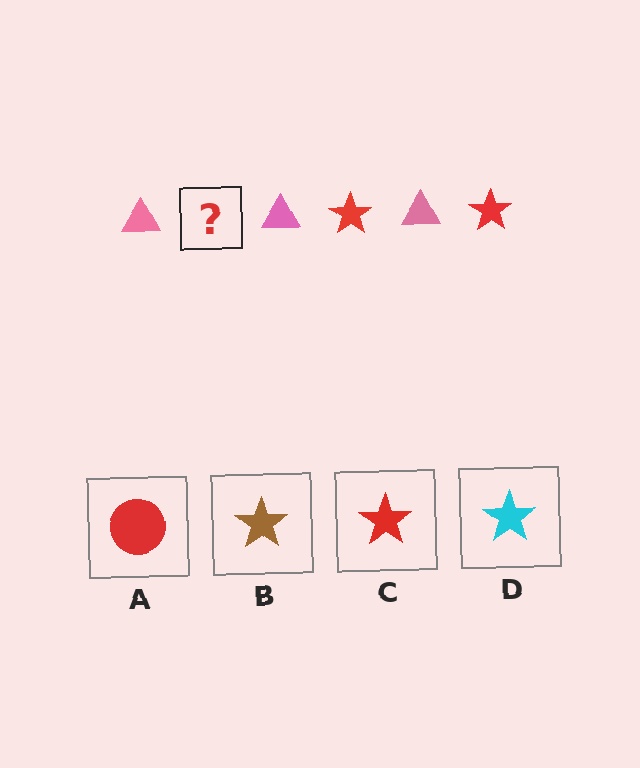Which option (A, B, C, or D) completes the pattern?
C.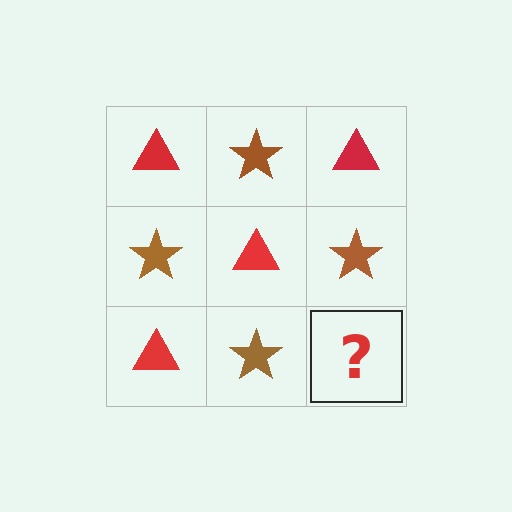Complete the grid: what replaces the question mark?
The question mark should be replaced with a red triangle.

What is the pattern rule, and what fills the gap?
The rule is that it alternates red triangle and brown star in a checkerboard pattern. The gap should be filled with a red triangle.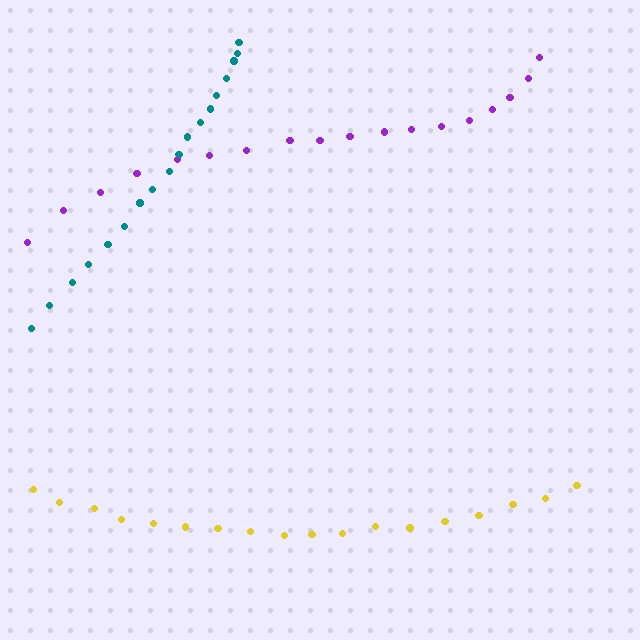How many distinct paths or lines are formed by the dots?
There are 3 distinct paths.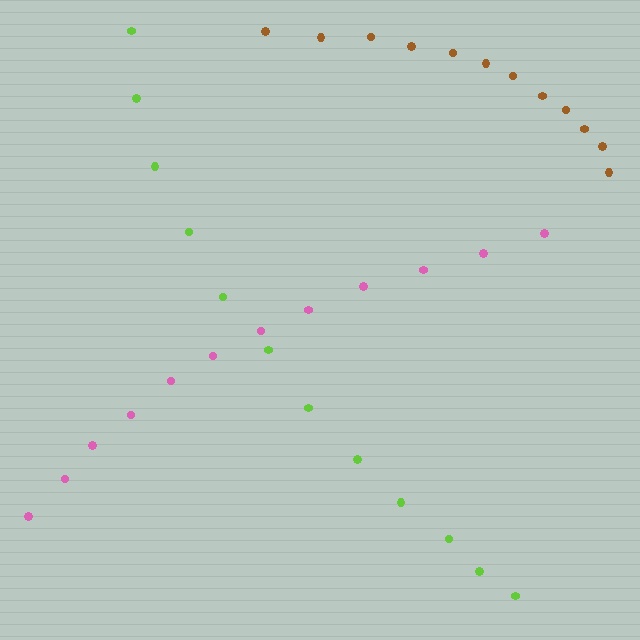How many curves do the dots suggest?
There are 3 distinct paths.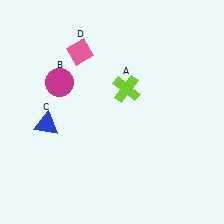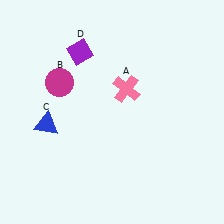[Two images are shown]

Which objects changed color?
A changed from lime to pink. D changed from pink to purple.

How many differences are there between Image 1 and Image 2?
There are 2 differences between the two images.